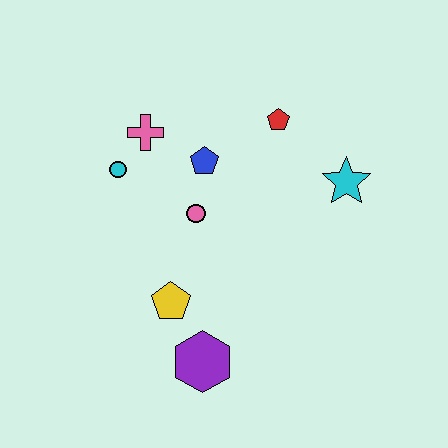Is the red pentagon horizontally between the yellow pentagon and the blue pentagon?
No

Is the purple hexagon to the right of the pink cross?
Yes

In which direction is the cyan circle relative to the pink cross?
The cyan circle is below the pink cross.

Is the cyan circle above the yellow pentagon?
Yes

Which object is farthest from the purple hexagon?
The red pentagon is farthest from the purple hexagon.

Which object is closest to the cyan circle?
The pink cross is closest to the cyan circle.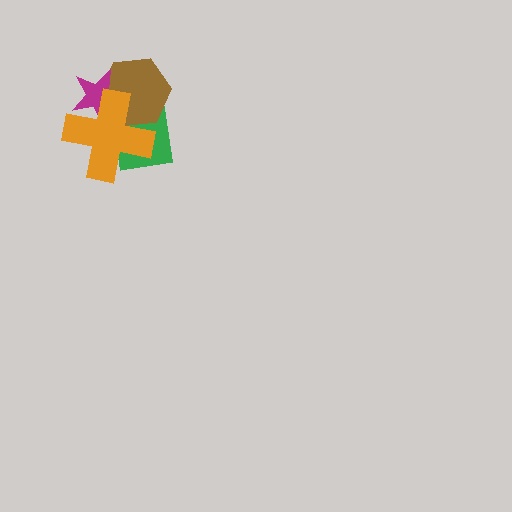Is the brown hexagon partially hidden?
Yes, it is partially covered by another shape.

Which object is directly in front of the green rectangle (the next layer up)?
The brown hexagon is directly in front of the green rectangle.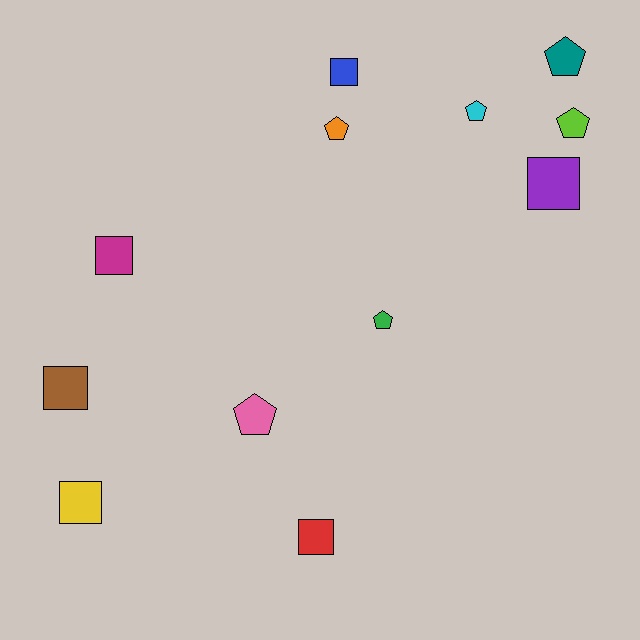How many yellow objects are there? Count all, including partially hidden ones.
There is 1 yellow object.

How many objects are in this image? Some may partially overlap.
There are 12 objects.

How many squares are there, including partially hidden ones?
There are 6 squares.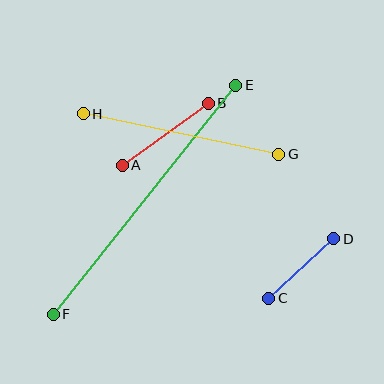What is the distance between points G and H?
The distance is approximately 199 pixels.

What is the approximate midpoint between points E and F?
The midpoint is at approximately (145, 200) pixels.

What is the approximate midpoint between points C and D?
The midpoint is at approximately (301, 268) pixels.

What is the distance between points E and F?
The distance is approximately 292 pixels.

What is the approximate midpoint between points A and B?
The midpoint is at approximately (165, 134) pixels.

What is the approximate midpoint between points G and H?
The midpoint is at approximately (181, 134) pixels.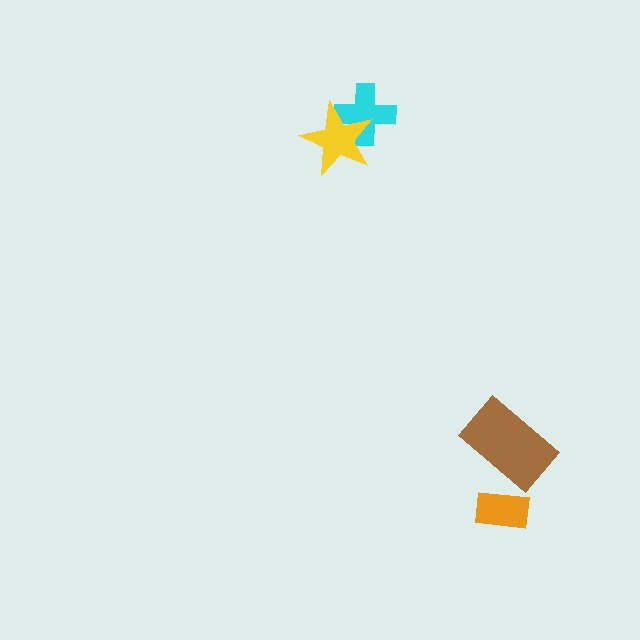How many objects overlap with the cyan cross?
1 object overlaps with the cyan cross.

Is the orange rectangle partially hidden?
No, no other shape covers it.